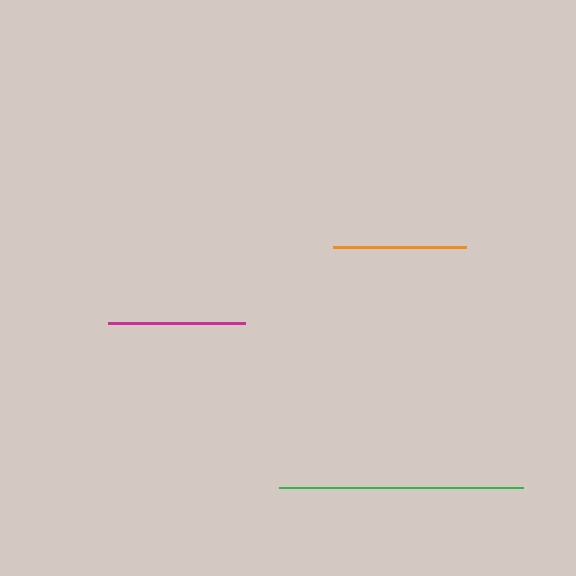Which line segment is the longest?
The green line is the longest at approximately 244 pixels.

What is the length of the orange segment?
The orange segment is approximately 133 pixels long.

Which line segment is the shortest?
The orange line is the shortest at approximately 133 pixels.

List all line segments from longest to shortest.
From longest to shortest: green, magenta, orange.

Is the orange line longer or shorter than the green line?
The green line is longer than the orange line.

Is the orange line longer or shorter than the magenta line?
The magenta line is longer than the orange line.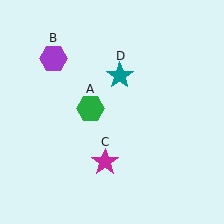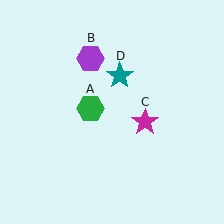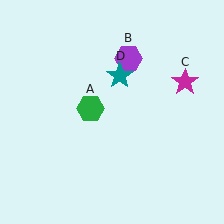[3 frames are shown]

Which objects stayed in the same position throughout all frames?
Green hexagon (object A) and teal star (object D) remained stationary.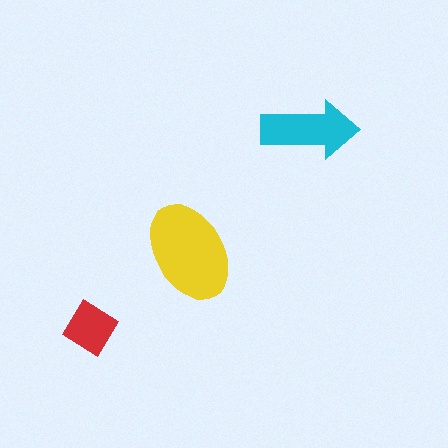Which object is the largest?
The yellow ellipse.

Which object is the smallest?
The red diamond.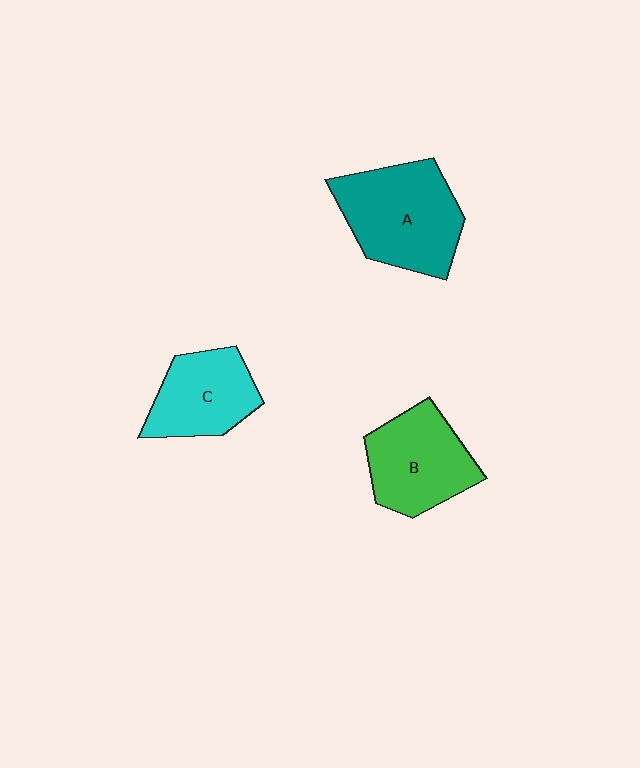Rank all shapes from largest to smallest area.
From largest to smallest: A (teal), B (green), C (cyan).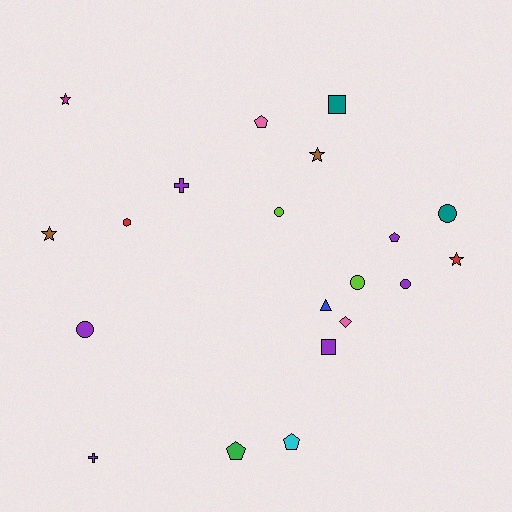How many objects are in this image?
There are 20 objects.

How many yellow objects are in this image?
There are no yellow objects.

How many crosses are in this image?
There are 2 crosses.